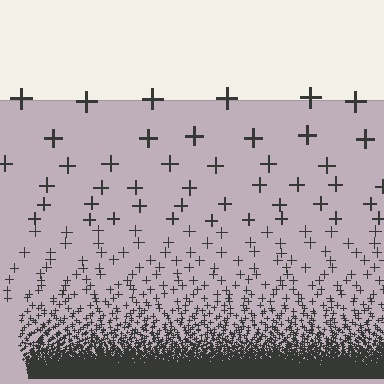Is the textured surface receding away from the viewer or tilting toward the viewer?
The surface appears to tilt toward the viewer. Texture elements get larger and sparser toward the top.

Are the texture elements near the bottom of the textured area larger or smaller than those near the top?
Smaller. The gradient is inverted — elements near the bottom are smaller and denser.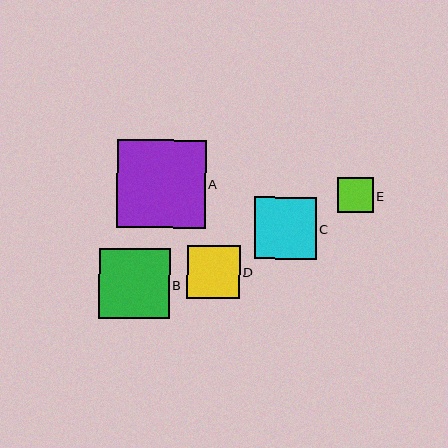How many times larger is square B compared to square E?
Square B is approximately 2.0 times the size of square E.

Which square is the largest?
Square A is the largest with a size of approximately 88 pixels.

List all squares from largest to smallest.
From largest to smallest: A, B, C, D, E.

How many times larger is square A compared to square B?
Square A is approximately 1.3 times the size of square B.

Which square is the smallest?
Square E is the smallest with a size of approximately 35 pixels.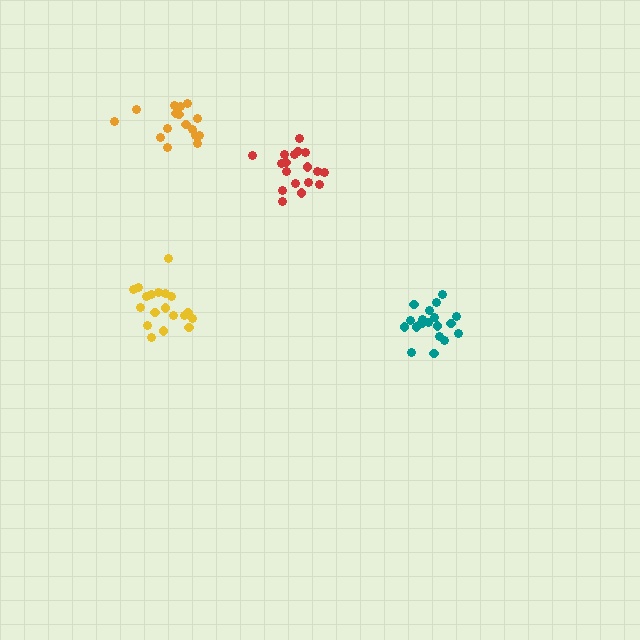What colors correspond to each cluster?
The clusters are colored: yellow, red, teal, orange.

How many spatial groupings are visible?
There are 4 spatial groupings.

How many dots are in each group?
Group 1: 19 dots, Group 2: 18 dots, Group 3: 19 dots, Group 4: 16 dots (72 total).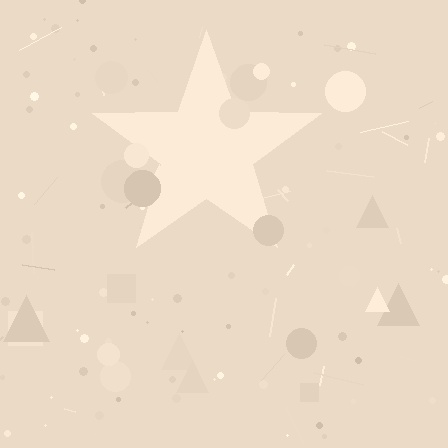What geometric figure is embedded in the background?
A star is embedded in the background.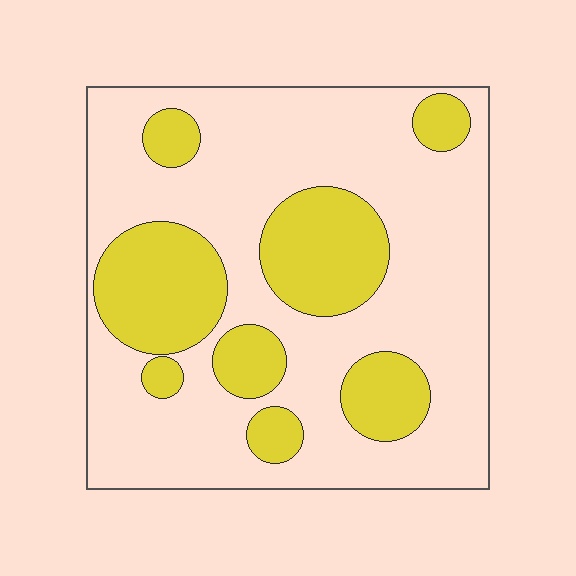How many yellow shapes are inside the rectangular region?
8.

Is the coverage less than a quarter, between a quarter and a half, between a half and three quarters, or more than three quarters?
Between a quarter and a half.